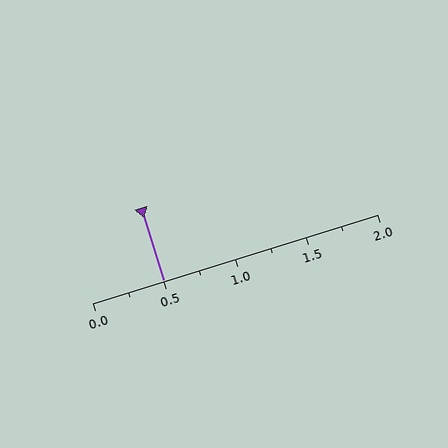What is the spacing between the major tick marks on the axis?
The major ticks are spaced 0.5 apart.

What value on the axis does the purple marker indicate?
The marker indicates approximately 0.5.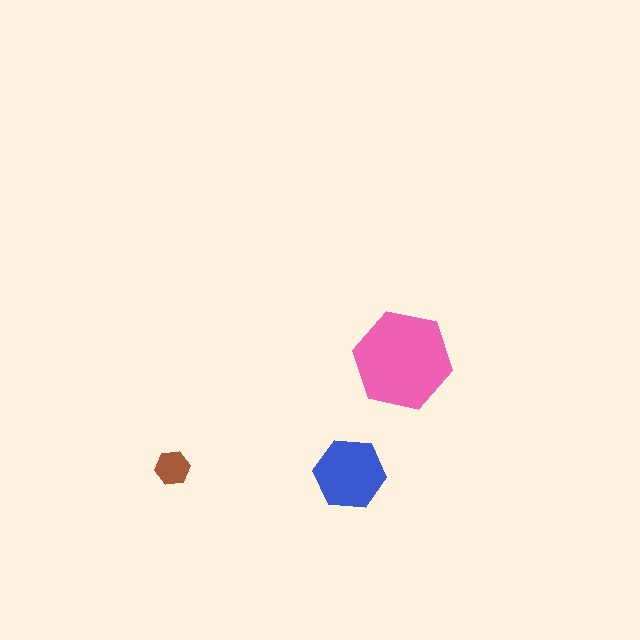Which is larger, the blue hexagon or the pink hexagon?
The pink one.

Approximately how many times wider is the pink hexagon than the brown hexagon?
About 3 times wider.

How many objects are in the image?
There are 3 objects in the image.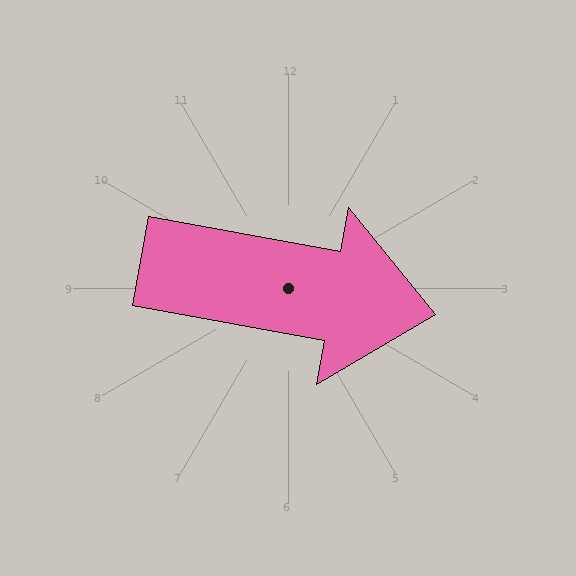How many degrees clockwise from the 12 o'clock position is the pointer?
Approximately 100 degrees.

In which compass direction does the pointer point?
East.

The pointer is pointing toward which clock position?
Roughly 3 o'clock.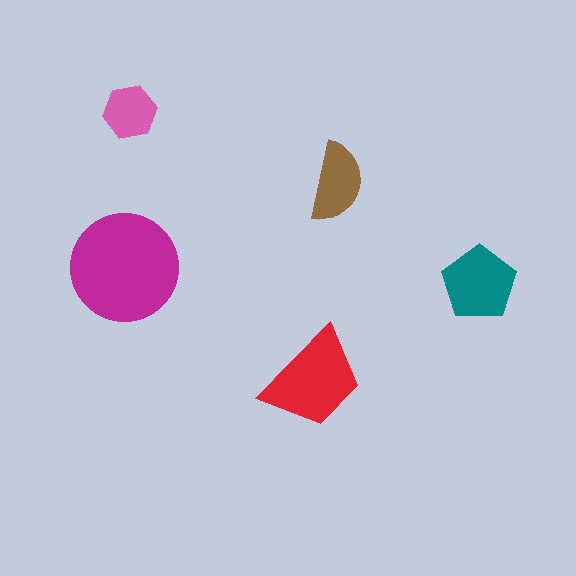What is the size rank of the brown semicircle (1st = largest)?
4th.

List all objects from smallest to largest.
The pink hexagon, the brown semicircle, the teal pentagon, the red trapezoid, the magenta circle.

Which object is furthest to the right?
The teal pentagon is rightmost.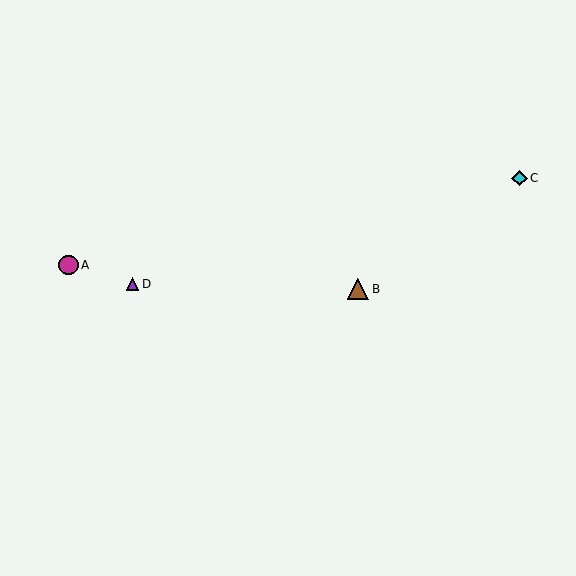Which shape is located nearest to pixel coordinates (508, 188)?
The cyan diamond (labeled C) at (520, 178) is nearest to that location.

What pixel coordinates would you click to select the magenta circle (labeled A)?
Click at (68, 265) to select the magenta circle A.